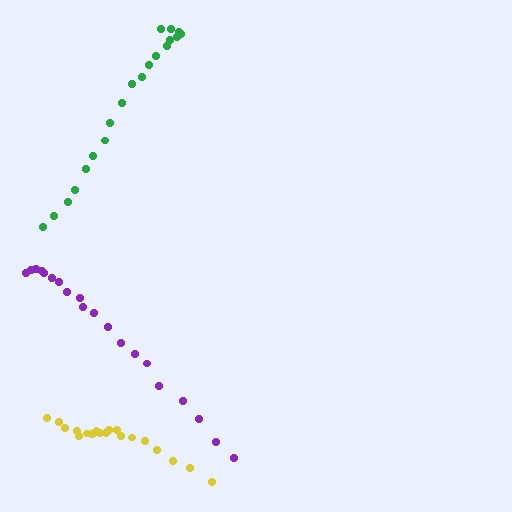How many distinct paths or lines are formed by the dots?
There are 3 distinct paths.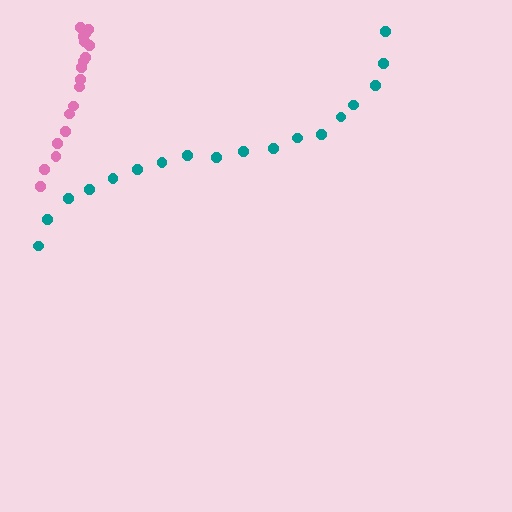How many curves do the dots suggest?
There are 2 distinct paths.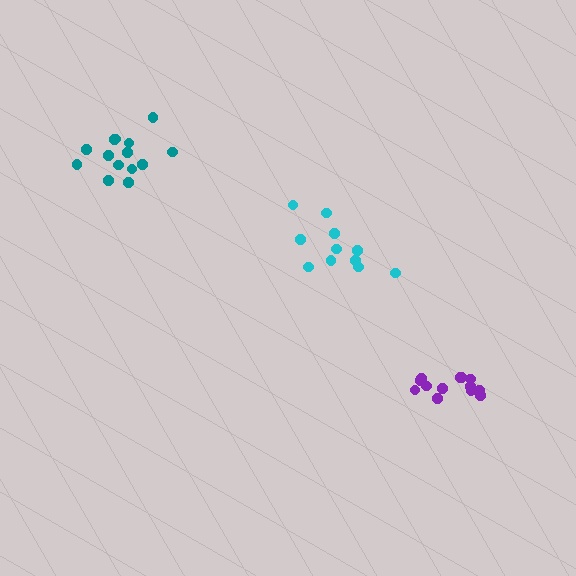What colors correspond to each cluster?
The clusters are colored: cyan, purple, teal.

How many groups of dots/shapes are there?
There are 3 groups.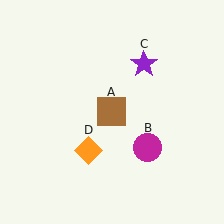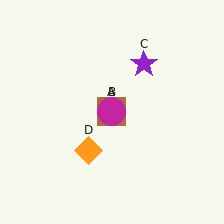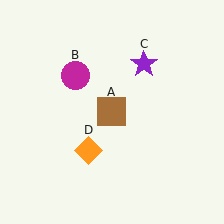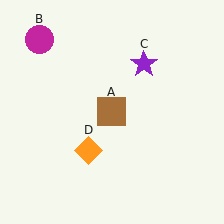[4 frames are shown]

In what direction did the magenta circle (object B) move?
The magenta circle (object B) moved up and to the left.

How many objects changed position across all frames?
1 object changed position: magenta circle (object B).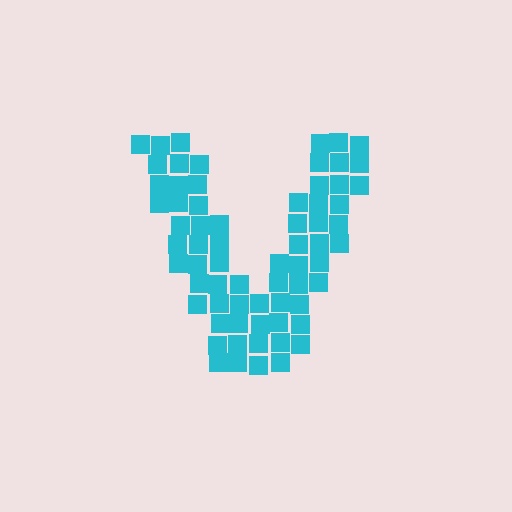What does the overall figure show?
The overall figure shows the letter V.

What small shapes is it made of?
It is made of small squares.